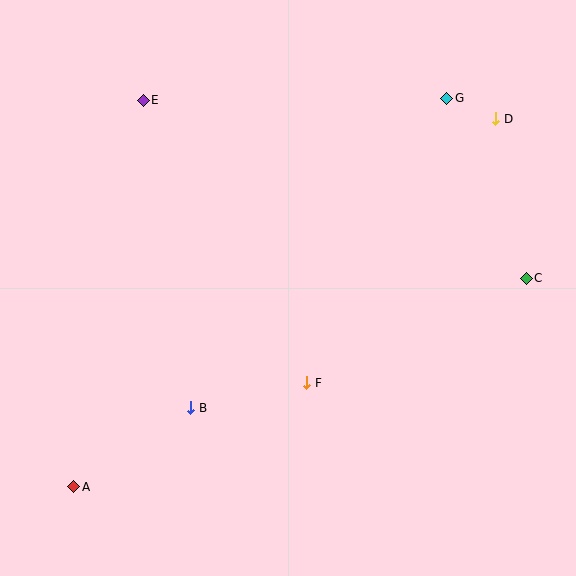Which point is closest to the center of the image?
Point F at (307, 383) is closest to the center.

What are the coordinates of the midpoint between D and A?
The midpoint between D and A is at (285, 303).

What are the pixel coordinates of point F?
Point F is at (307, 383).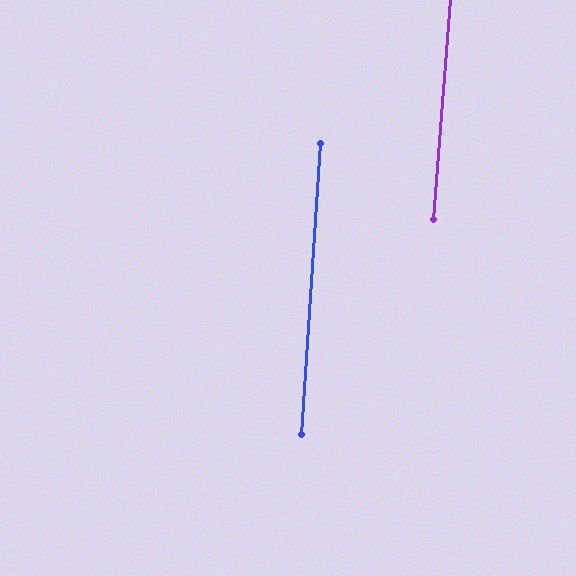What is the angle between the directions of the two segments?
Approximately 1 degree.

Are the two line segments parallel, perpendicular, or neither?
Parallel — their directions differ by only 0.6°.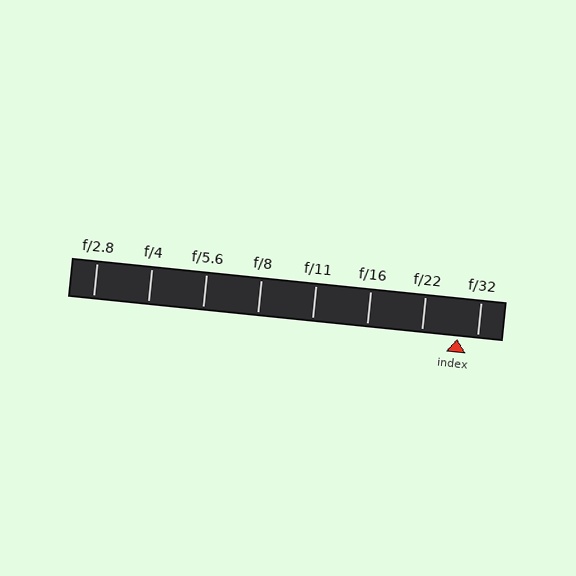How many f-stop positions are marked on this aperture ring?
There are 8 f-stop positions marked.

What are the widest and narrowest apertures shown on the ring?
The widest aperture shown is f/2.8 and the narrowest is f/32.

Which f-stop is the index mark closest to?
The index mark is closest to f/32.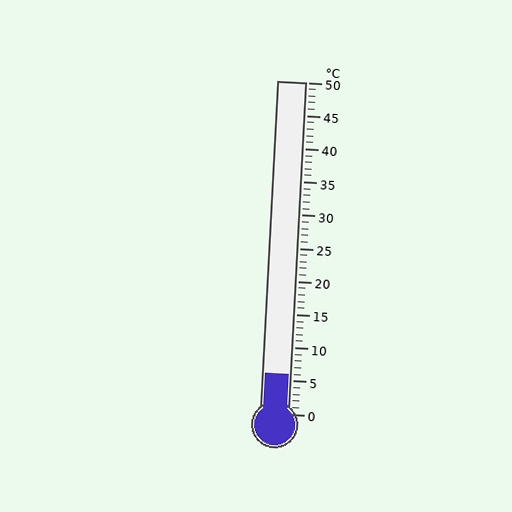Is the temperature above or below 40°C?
The temperature is below 40°C.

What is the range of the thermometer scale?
The thermometer scale ranges from 0°C to 50°C.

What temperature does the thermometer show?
The thermometer shows approximately 6°C.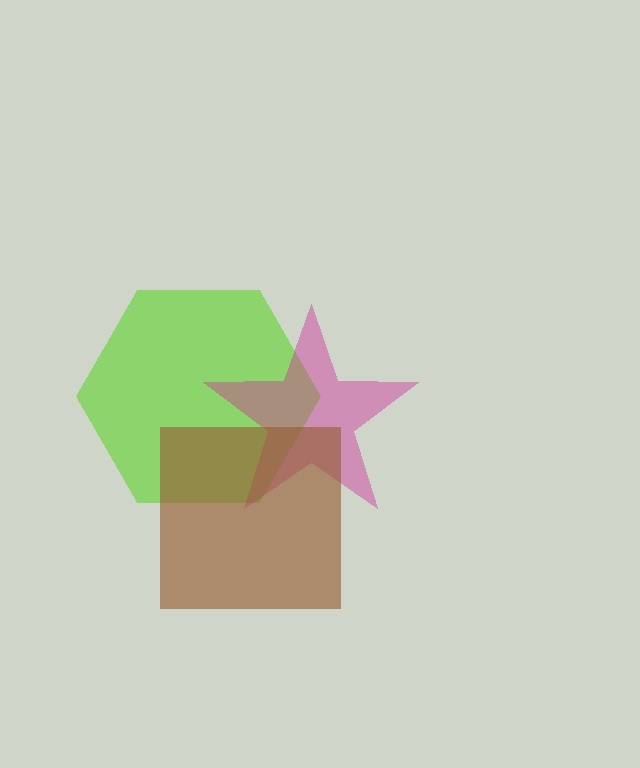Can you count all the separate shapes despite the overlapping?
Yes, there are 3 separate shapes.